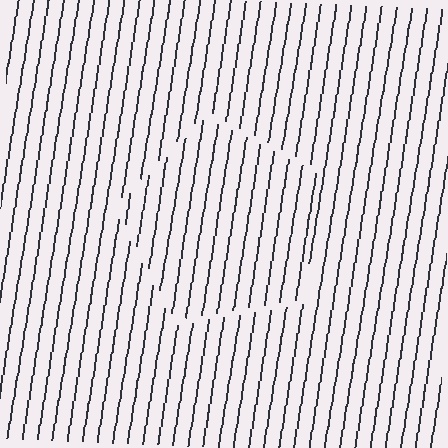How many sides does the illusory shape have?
5 sides — the line-ends trace a pentagon.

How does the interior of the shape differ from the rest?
The interior of the shape contains the same grating, shifted by half a period — the contour is defined by the phase discontinuity where line-ends from the inner and outer gratings abut.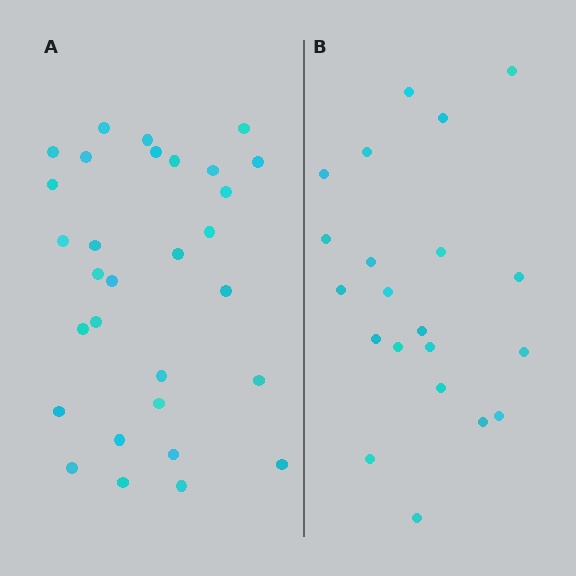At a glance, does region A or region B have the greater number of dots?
Region A (the left region) has more dots.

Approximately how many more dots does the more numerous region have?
Region A has roughly 8 or so more dots than region B.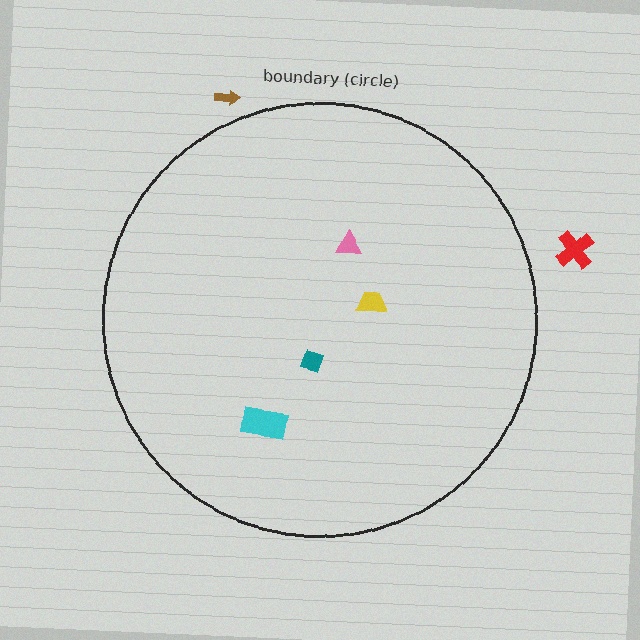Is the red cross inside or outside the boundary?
Outside.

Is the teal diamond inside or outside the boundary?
Inside.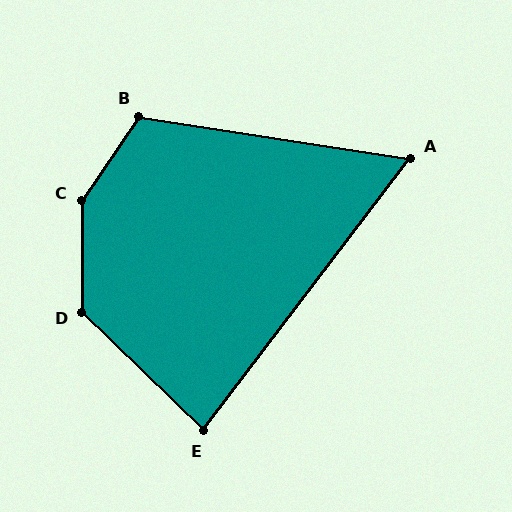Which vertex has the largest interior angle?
C, at approximately 146 degrees.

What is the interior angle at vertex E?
Approximately 83 degrees (acute).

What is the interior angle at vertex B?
Approximately 115 degrees (obtuse).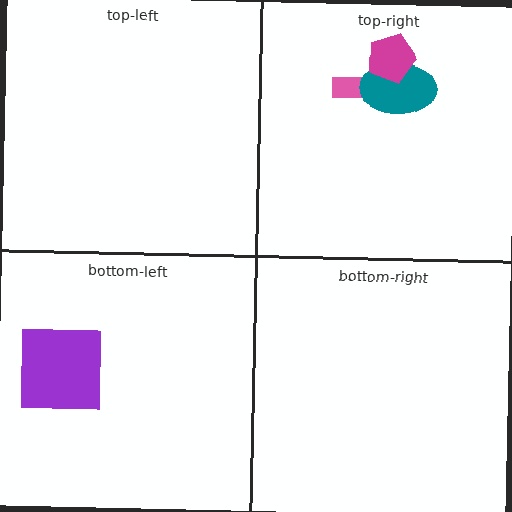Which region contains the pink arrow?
The top-right region.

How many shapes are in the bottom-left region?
1.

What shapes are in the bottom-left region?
The purple square.